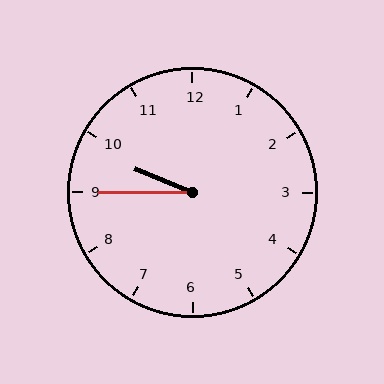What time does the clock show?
9:45.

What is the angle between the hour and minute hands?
Approximately 22 degrees.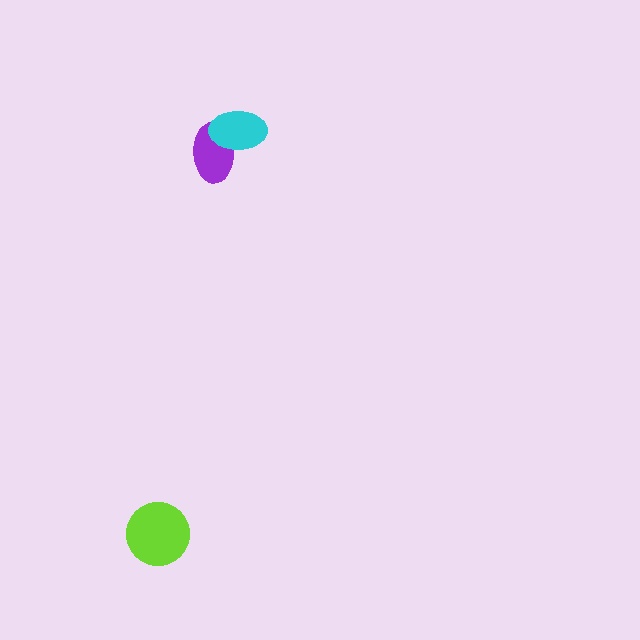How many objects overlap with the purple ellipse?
1 object overlaps with the purple ellipse.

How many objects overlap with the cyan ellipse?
1 object overlaps with the cyan ellipse.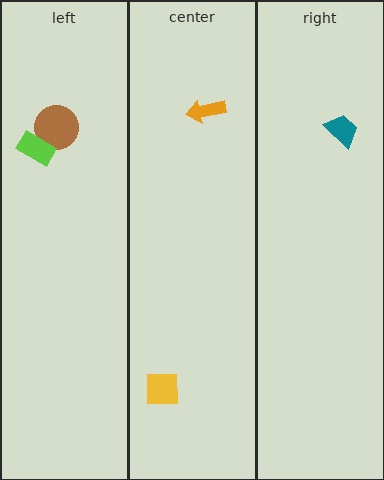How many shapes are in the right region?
1.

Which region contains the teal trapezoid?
The right region.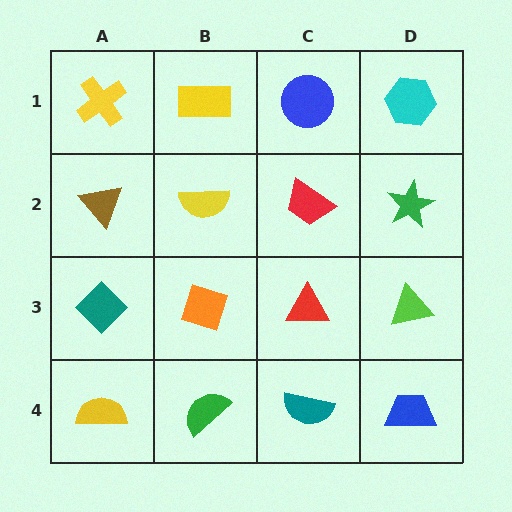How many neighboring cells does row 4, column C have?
3.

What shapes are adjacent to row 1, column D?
A green star (row 2, column D), a blue circle (row 1, column C).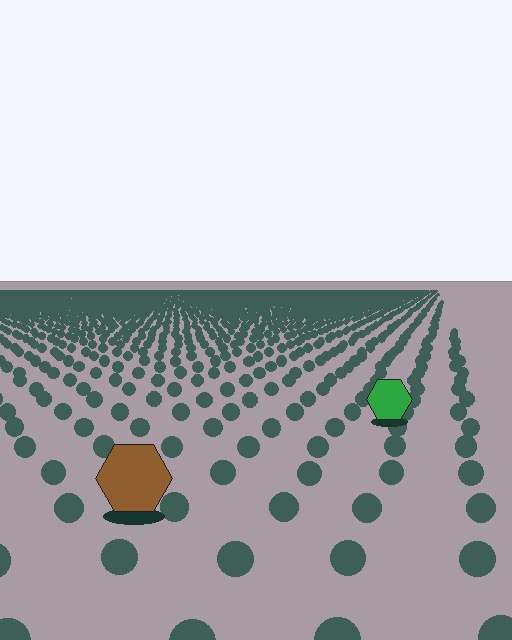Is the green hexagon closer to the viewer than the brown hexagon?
No. The brown hexagon is closer — you can tell from the texture gradient: the ground texture is coarser near it.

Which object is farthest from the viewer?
The green hexagon is farthest from the viewer. It appears smaller and the ground texture around it is denser.